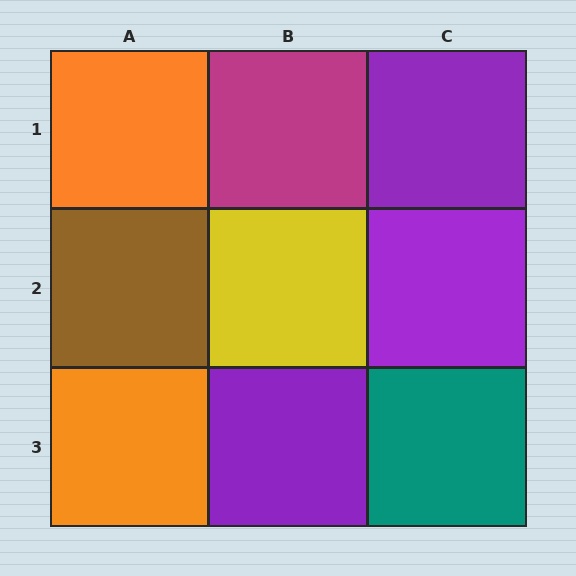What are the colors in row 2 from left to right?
Brown, yellow, purple.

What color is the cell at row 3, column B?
Purple.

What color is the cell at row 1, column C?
Purple.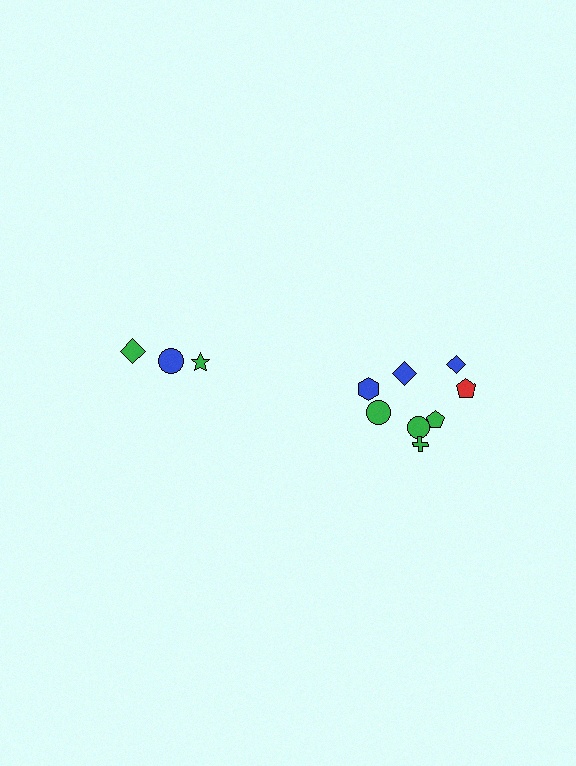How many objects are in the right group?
There are 8 objects.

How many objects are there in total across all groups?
There are 11 objects.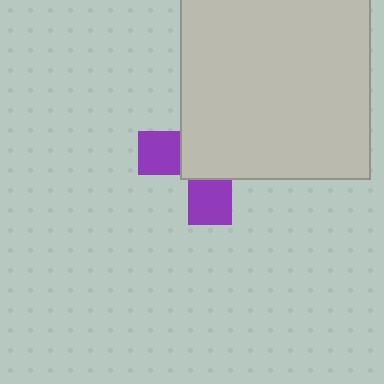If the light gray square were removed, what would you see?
You would see the complete purple cross.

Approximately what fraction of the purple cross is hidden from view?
Roughly 64% of the purple cross is hidden behind the light gray square.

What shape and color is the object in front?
The object in front is a light gray square.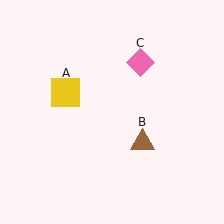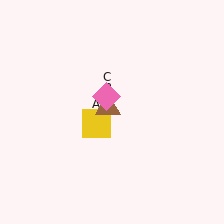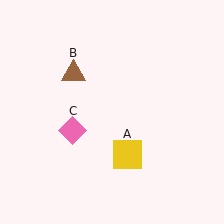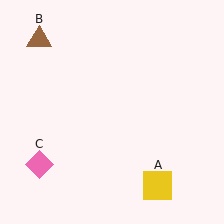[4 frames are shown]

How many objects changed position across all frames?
3 objects changed position: yellow square (object A), brown triangle (object B), pink diamond (object C).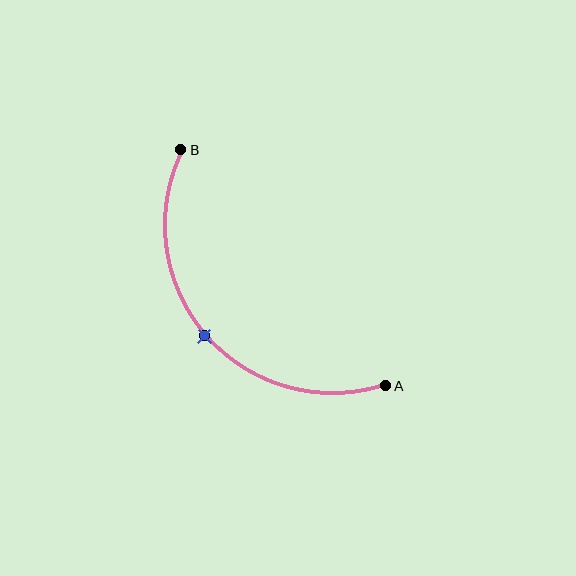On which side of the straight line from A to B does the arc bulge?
The arc bulges below and to the left of the straight line connecting A and B.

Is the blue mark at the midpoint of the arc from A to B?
Yes. The blue mark lies on the arc at equal arc-length from both A and B — it is the arc midpoint.